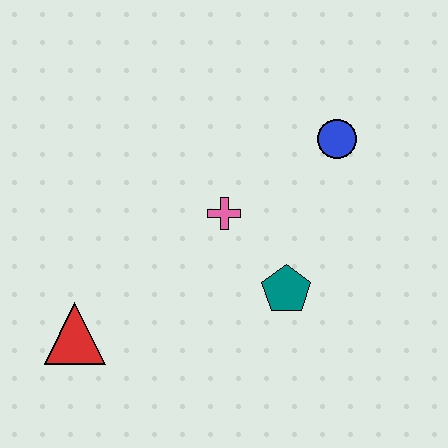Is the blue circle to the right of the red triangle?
Yes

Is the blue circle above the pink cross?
Yes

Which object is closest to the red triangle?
The pink cross is closest to the red triangle.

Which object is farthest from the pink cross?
The red triangle is farthest from the pink cross.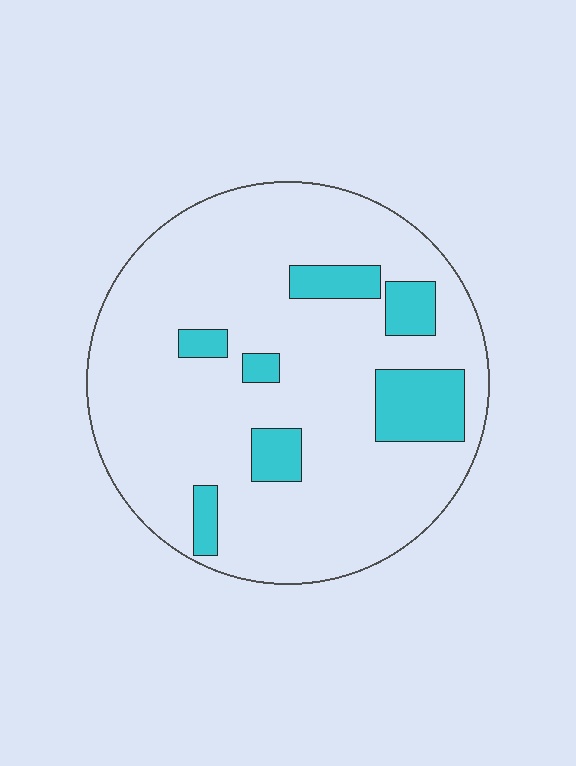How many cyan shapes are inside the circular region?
7.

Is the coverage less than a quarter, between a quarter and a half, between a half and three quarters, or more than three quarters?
Less than a quarter.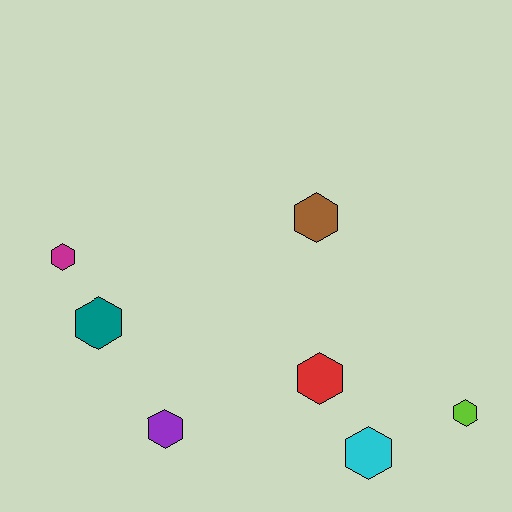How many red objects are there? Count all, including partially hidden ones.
There is 1 red object.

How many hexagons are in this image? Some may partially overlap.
There are 7 hexagons.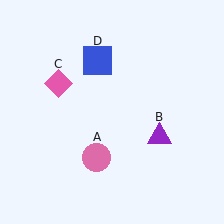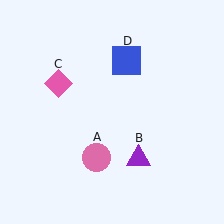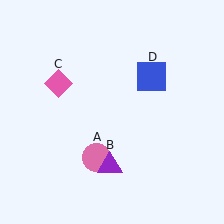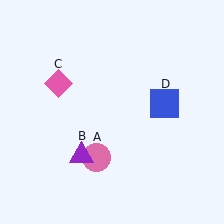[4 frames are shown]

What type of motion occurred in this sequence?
The purple triangle (object B), blue square (object D) rotated clockwise around the center of the scene.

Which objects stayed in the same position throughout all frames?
Pink circle (object A) and pink diamond (object C) remained stationary.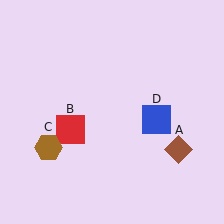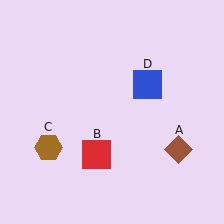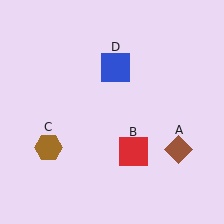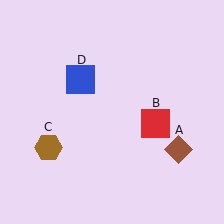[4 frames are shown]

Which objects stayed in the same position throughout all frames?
Brown diamond (object A) and brown hexagon (object C) remained stationary.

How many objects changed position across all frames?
2 objects changed position: red square (object B), blue square (object D).